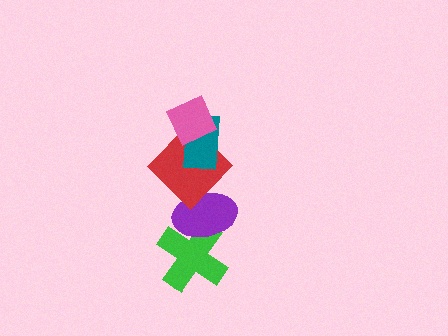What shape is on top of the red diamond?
The teal rectangle is on top of the red diamond.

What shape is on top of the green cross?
The purple ellipse is on top of the green cross.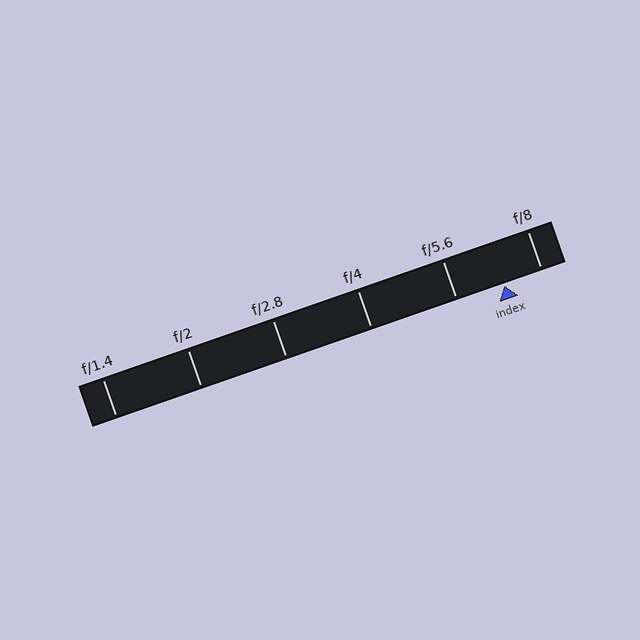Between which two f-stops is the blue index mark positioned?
The index mark is between f/5.6 and f/8.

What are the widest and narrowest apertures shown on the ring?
The widest aperture shown is f/1.4 and the narrowest is f/8.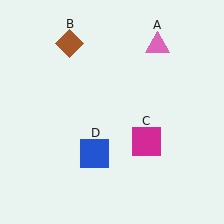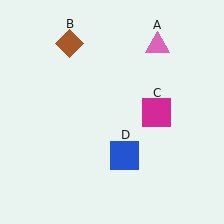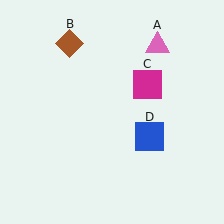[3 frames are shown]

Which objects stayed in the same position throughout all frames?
Pink triangle (object A) and brown diamond (object B) remained stationary.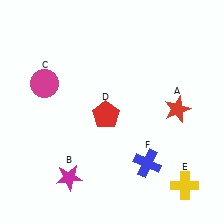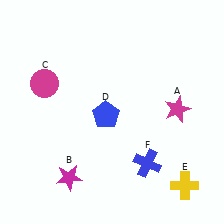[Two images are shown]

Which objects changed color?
A changed from red to magenta. D changed from red to blue.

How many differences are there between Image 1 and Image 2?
There are 2 differences between the two images.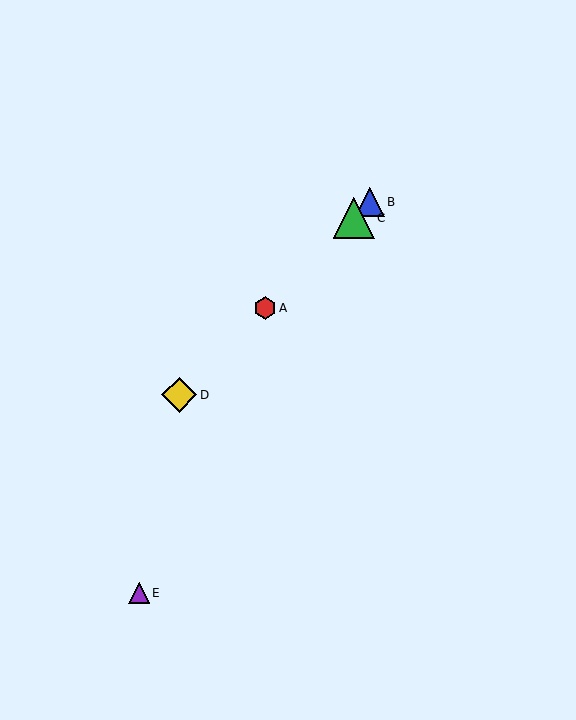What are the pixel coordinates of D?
Object D is at (179, 395).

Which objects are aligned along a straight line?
Objects A, B, C, D are aligned along a straight line.